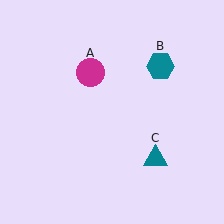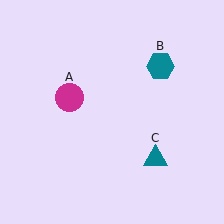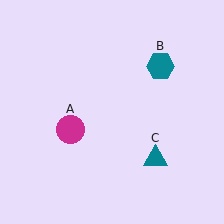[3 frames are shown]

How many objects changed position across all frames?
1 object changed position: magenta circle (object A).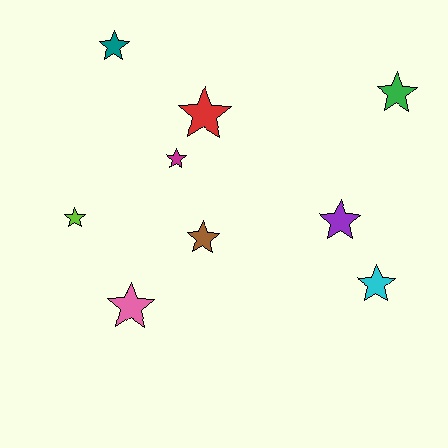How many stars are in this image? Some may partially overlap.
There are 9 stars.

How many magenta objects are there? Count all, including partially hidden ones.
There is 1 magenta object.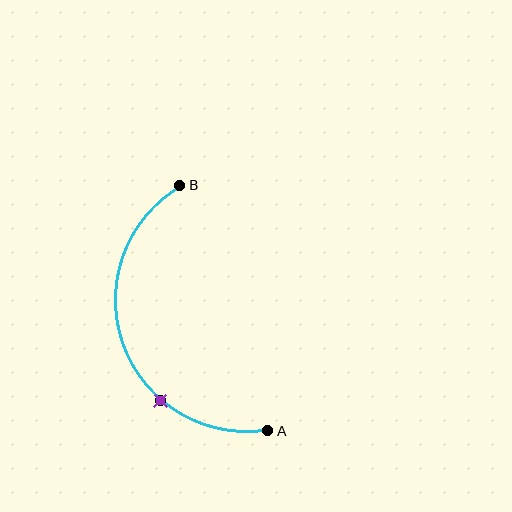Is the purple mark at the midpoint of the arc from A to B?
No. The purple mark lies on the arc but is closer to endpoint A. The arc midpoint would be at the point on the curve equidistant along the arc from both A and B.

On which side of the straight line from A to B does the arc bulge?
The arc bulges to the left of the straight line connecting A and B.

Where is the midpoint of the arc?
The arc midpoint is the point on the curve farthest from the straight line joining A and B. It sits to the left of that line.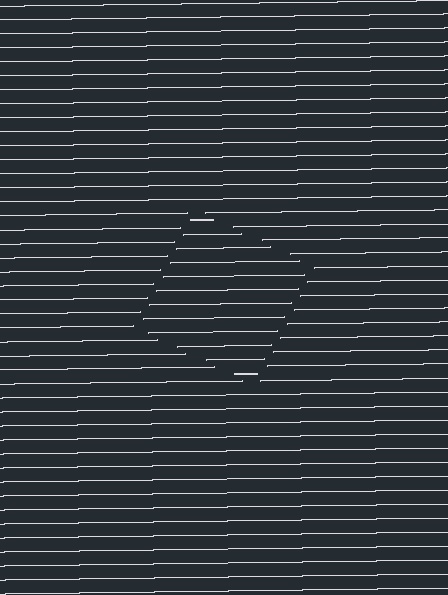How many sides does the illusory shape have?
4 sides — the line-ends trace a square.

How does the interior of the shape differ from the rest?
The interior of the shape contains the same grating, shifted by half a period — the contour is defined by the phase discontinuity where line-ends from the inner and outer gratings abut.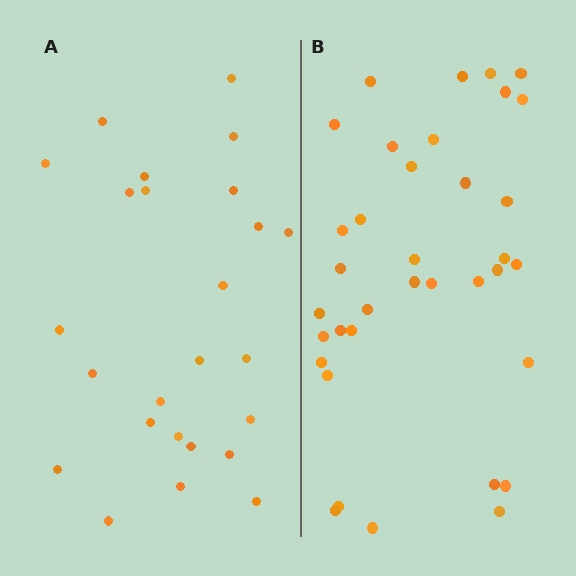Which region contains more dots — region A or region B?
Region B (the right region) has more dots.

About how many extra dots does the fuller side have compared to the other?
Region B has roughly 12 or so more dots than region A.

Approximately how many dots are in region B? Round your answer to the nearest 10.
About 40 dots. (The exact count is 36, which rounds to 40.)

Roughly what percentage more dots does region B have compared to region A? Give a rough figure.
About 45% more.